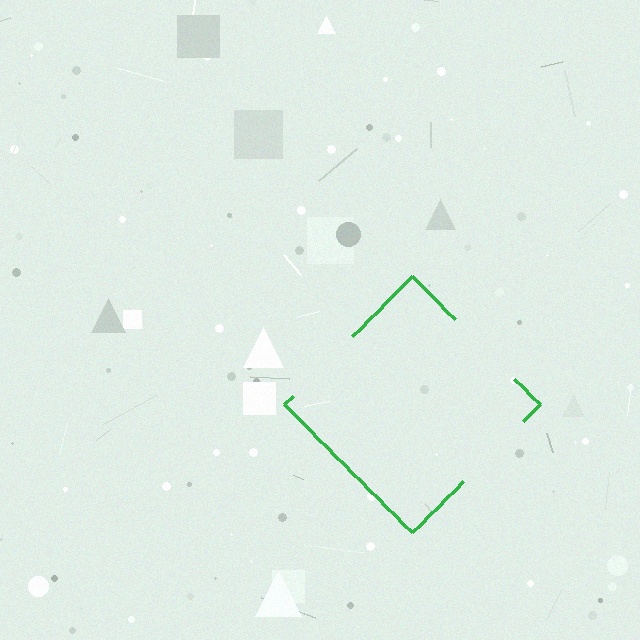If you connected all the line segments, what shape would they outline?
They would outline a diamond.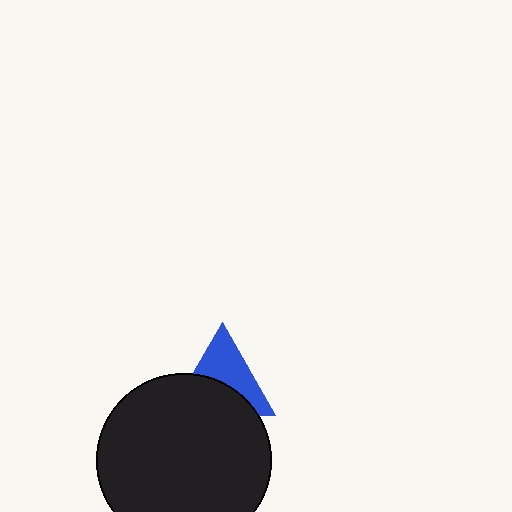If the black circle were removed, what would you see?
You would see the complete blue triangle.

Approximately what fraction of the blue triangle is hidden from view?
Roughly 48% of the blue triangle is hidden behind the black circle.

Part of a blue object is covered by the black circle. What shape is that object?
It is a triangle.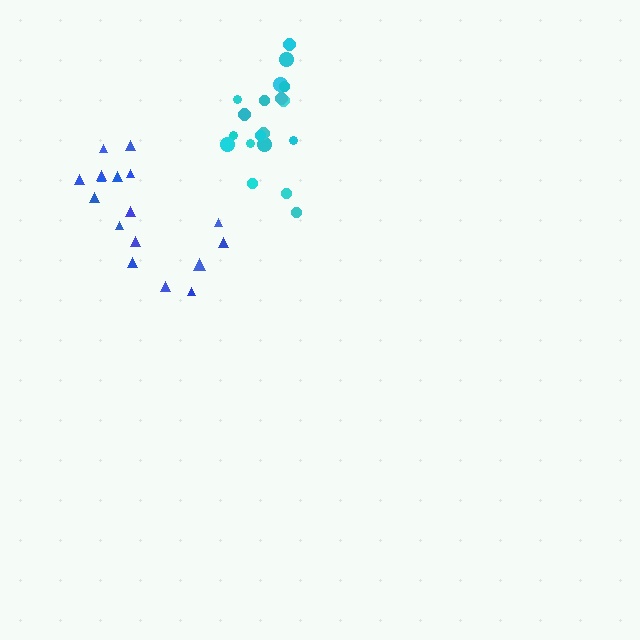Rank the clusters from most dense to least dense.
blue, cyan.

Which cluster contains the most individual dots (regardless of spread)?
Cyan (19).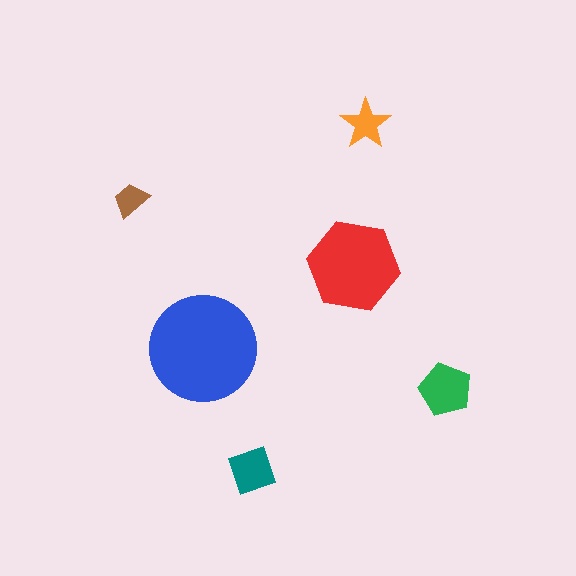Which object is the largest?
The blue circle.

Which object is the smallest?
The brown trapezoid.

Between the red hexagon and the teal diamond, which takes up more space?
The red hexagon.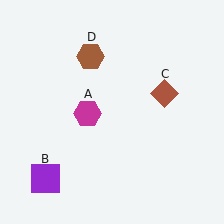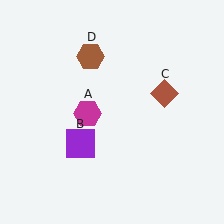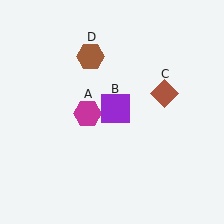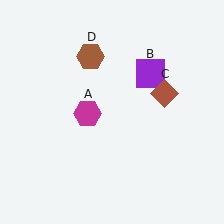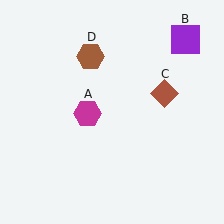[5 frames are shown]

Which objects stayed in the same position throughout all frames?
Magenta hexagon (object A) and brown diamond (object C) and brown hexagon (object D) remained stationary.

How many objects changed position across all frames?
1 object changed position: purple square (object B).